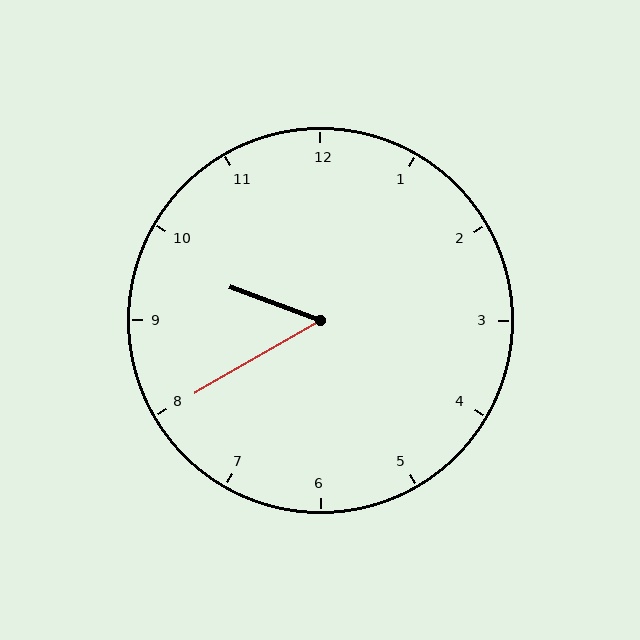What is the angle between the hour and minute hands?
Approximately 50 degrees.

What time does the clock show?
9:40.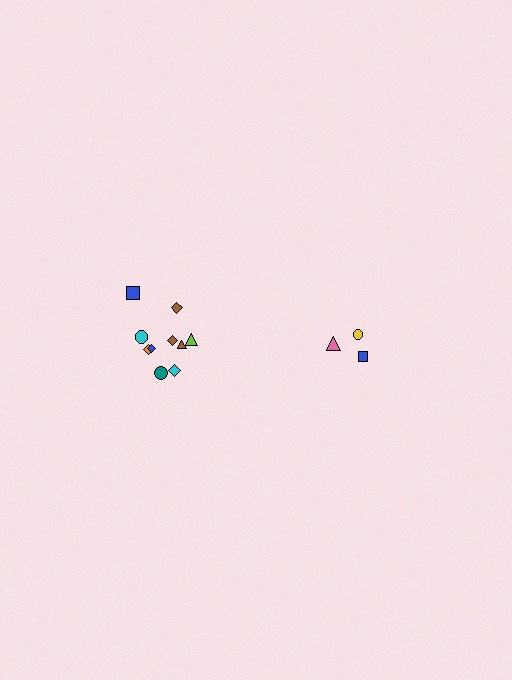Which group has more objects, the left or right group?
The left group.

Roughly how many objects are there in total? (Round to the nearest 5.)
Roughly 15 objects in total.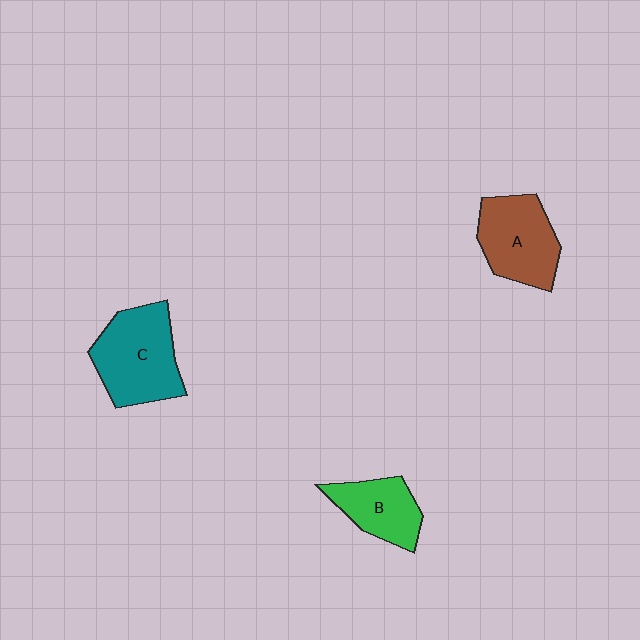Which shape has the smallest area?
Shape B (green).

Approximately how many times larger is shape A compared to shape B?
Approximately 1.3 times.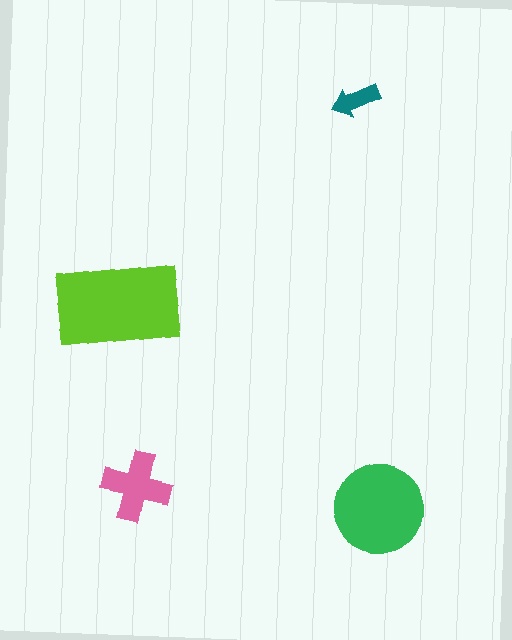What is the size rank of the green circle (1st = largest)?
2nd.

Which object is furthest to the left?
The lime rectangle is leftmost.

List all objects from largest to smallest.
The lime rectangle, the green circle, the pink cross, the teal arrow.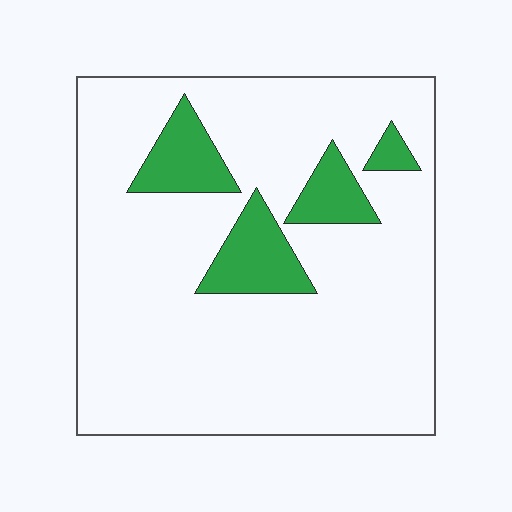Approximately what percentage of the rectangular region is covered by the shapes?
Approximately 15%.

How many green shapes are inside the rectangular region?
4.